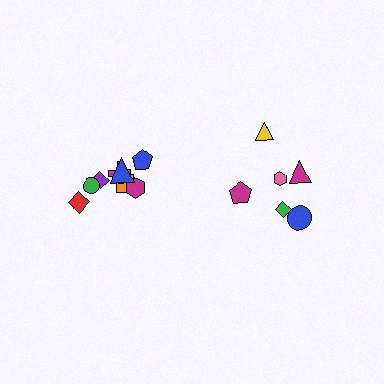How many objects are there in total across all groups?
There are 14 objects.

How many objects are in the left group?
There are 8 objects.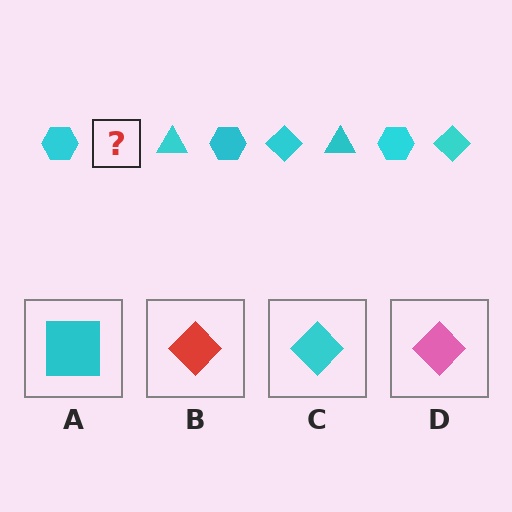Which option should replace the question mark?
Option C.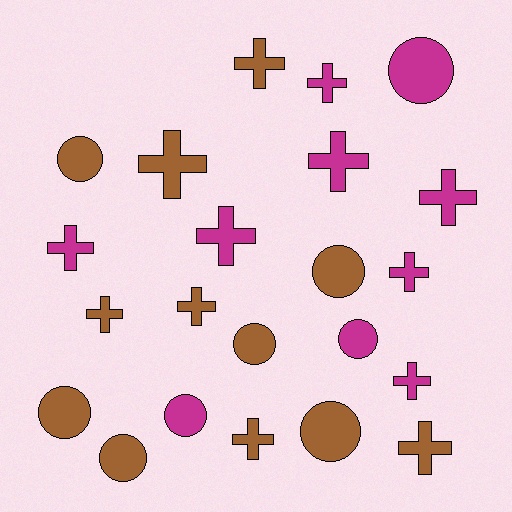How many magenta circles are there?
There are 3 magenta circles.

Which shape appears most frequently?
Cross, with 13 objects.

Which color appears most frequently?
Brown, with 12 objects.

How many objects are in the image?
There are 22 objects.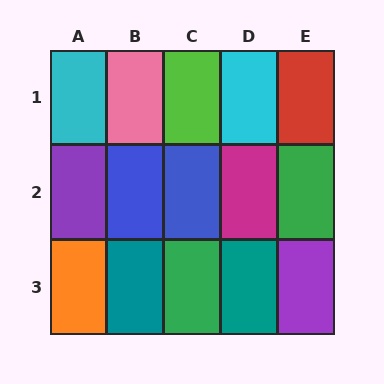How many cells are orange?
1 cell is orange.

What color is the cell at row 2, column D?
Magenta.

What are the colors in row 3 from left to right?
Orange, teal, green, teal, purple.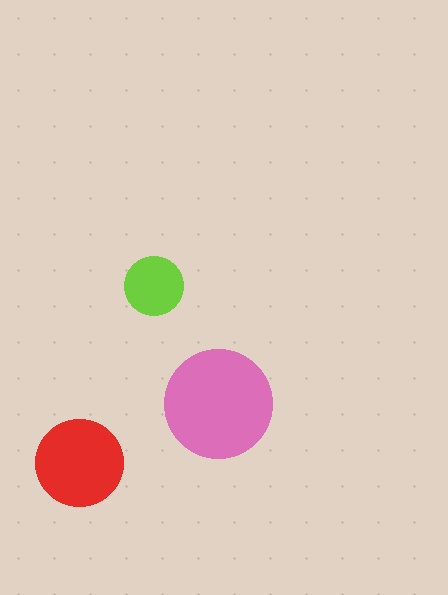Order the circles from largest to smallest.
the pink one, the red one, the lime one.